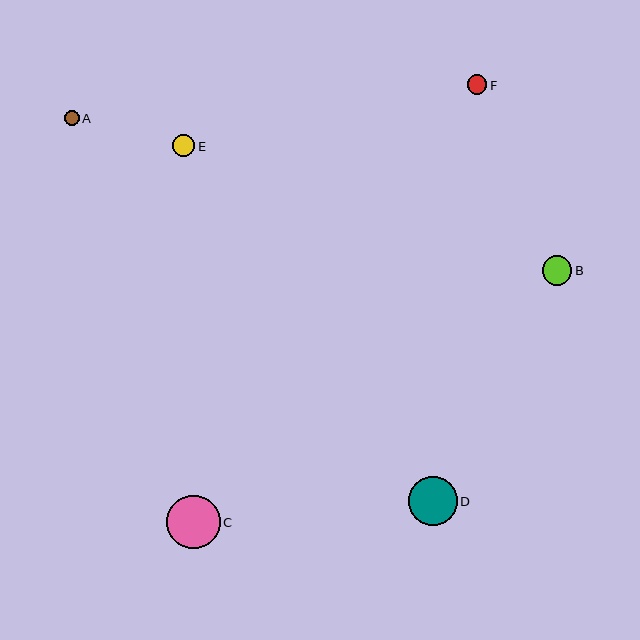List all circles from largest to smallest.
From largest to smallest: C, D, B, E, F, A.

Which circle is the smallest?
Circle A is the smallest with a size of approximately 15 pixels.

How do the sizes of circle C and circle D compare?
Circle C and circle D are approximately the same size.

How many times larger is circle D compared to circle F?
Circle D is approximately 2.5 times the size of circle F.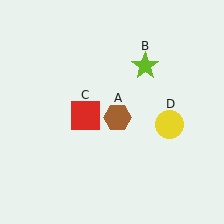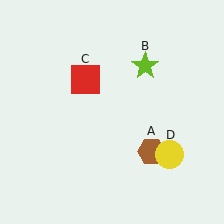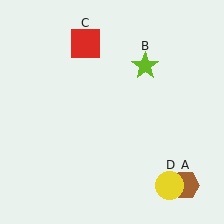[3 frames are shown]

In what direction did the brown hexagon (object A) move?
The brown hexagon (object A) moved down and to the right.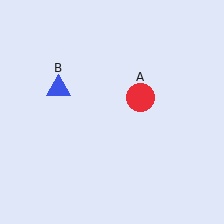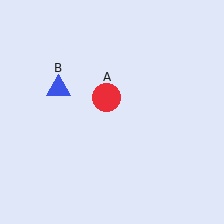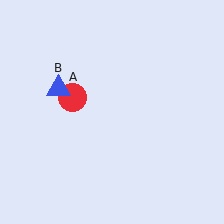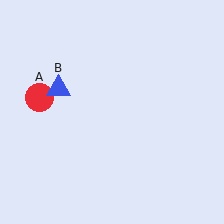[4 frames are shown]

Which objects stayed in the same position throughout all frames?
Blue triangle (object B) remained stationary.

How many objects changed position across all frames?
1 object changed position: red circle (object A).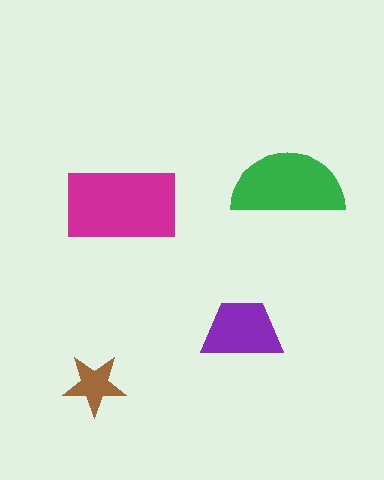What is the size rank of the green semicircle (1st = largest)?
2nd.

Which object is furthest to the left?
The brown star is leftmost.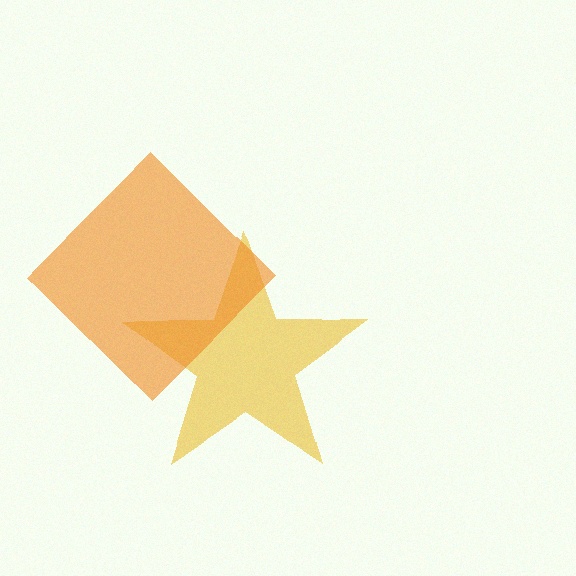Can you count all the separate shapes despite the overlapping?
Yes, there are 2 separate shapes.